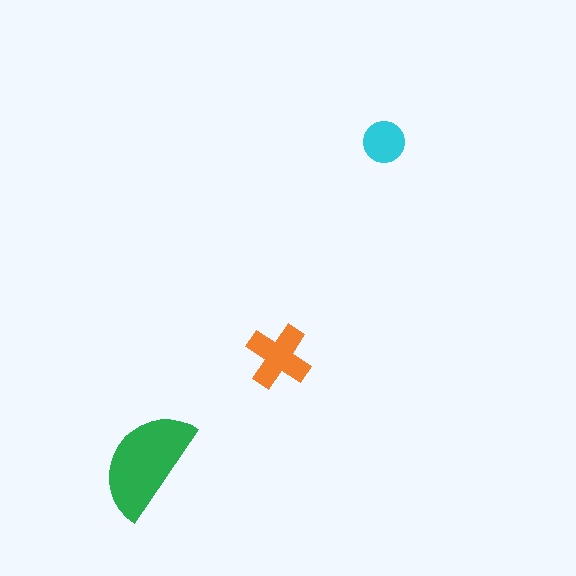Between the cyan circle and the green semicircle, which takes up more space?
The green semicircle.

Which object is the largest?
The green semicircle.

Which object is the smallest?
The cyan circle.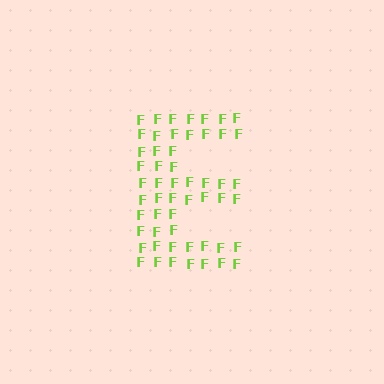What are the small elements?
The small elements are letter F's.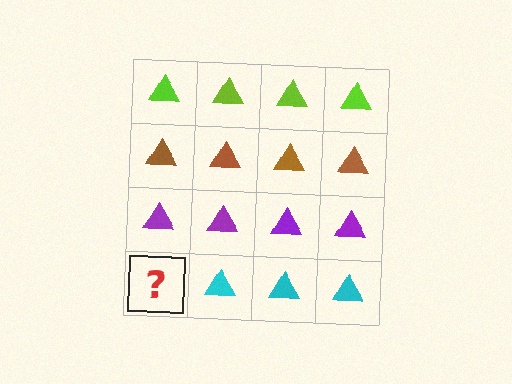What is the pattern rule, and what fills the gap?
The rule is that each row has a consistent color. The gap should be filled with a cyan triangle.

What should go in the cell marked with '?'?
The missing cell should contain a cyan triangle.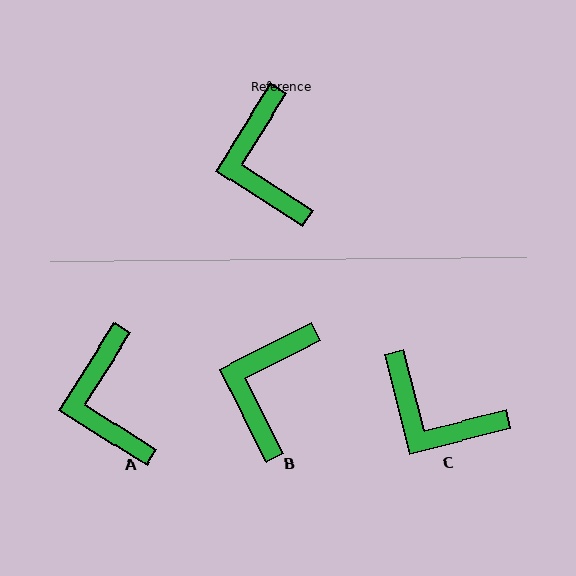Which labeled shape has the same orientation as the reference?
A.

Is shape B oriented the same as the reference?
No, it is off by about 31 degrees.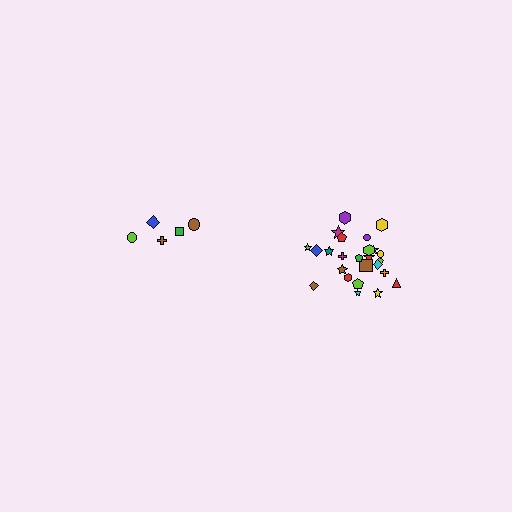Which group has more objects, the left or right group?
The right group.